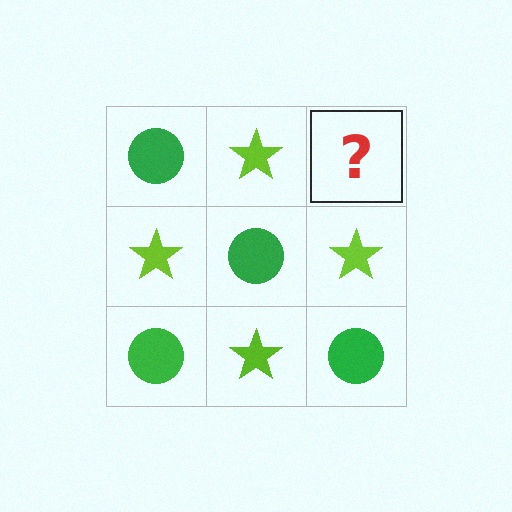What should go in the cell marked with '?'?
The missing cell should contain a green circle.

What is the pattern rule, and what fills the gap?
The rule is that it alternates green circle and lime star in a checkerboard pattern. The gap should be filled with a green circle.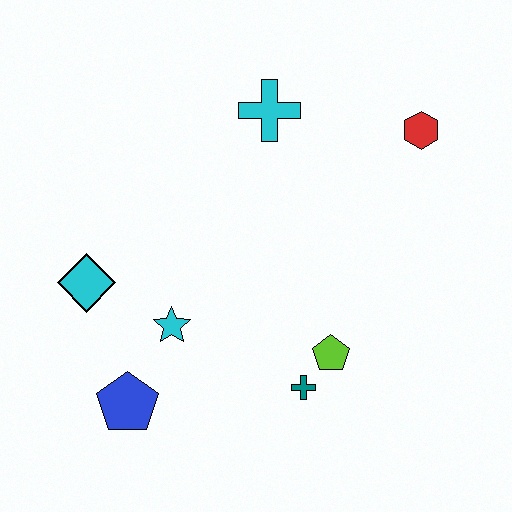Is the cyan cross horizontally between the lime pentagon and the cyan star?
Yes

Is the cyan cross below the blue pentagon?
No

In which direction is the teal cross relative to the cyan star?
The teal cross is to the right of the cyan star.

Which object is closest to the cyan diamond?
The cyan star is closest to the cyan diamond.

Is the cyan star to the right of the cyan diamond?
Yes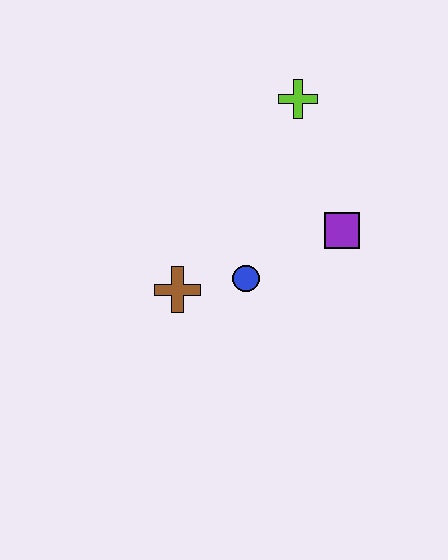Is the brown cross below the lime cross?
Yes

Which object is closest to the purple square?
The blue circle is closest to the purple square.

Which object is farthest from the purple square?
The brown cross is farthest from the purple square.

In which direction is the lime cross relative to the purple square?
The lime cross is above the purple square.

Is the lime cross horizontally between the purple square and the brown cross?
Yes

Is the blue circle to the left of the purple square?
Yes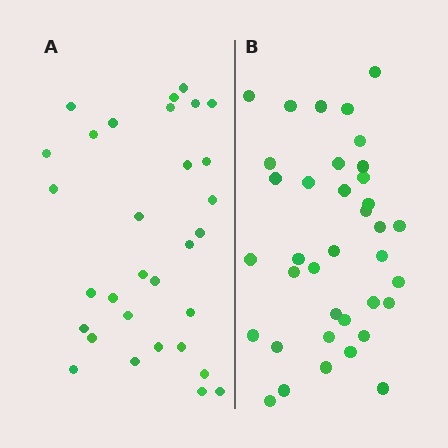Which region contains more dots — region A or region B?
Region B (the right region) has more dots.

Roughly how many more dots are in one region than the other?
Region B has about 6 more dots than region A.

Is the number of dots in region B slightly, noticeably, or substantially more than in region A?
Region B has only slightly more — the two regions are fairly close. The ratio is roughly 1.2 to 1.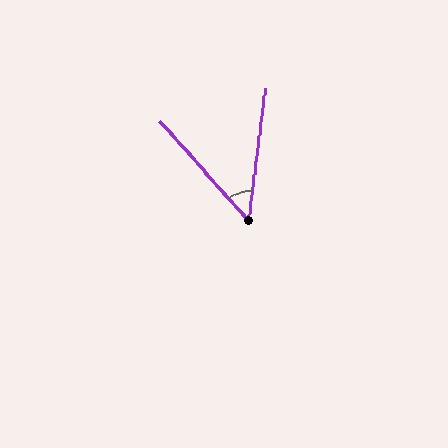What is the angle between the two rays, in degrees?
Approximately 49 degrees.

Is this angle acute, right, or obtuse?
It is acute.